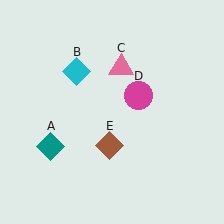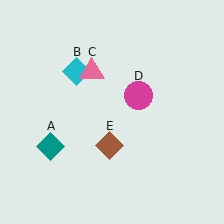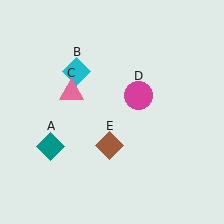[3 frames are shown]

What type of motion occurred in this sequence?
The pink triangle (object C) rotated counterclockwise around the center of the scene.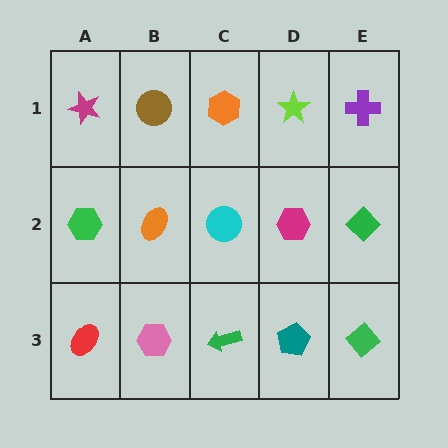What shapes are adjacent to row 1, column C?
A cyan circle (row 2, column C), a brown circle (row 1, column B), a lime star (row 1, column D).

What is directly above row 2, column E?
A purple cross.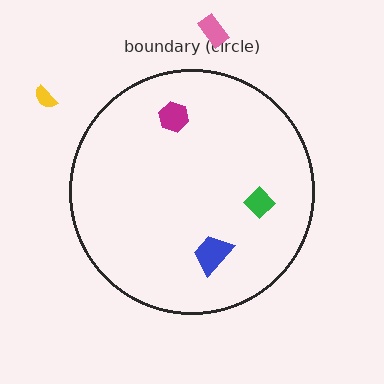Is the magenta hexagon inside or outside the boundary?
Inside.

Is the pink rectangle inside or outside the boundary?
Outside.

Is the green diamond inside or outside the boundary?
Inside.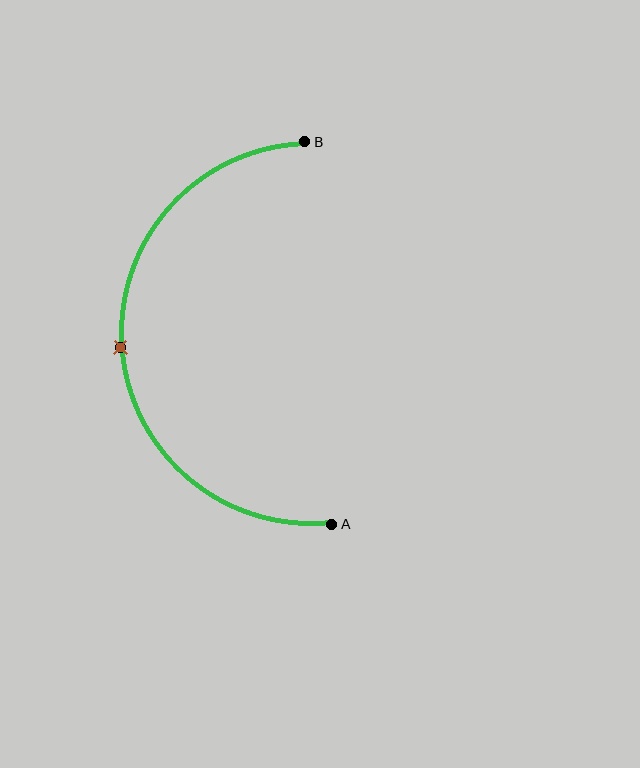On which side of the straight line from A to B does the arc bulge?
The arc bulges to the left of the straight line connecting A and B.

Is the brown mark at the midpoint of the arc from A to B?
Yes. The brown mark lies on the arc at equal arc-length from both A and B — it is the arc midpoint.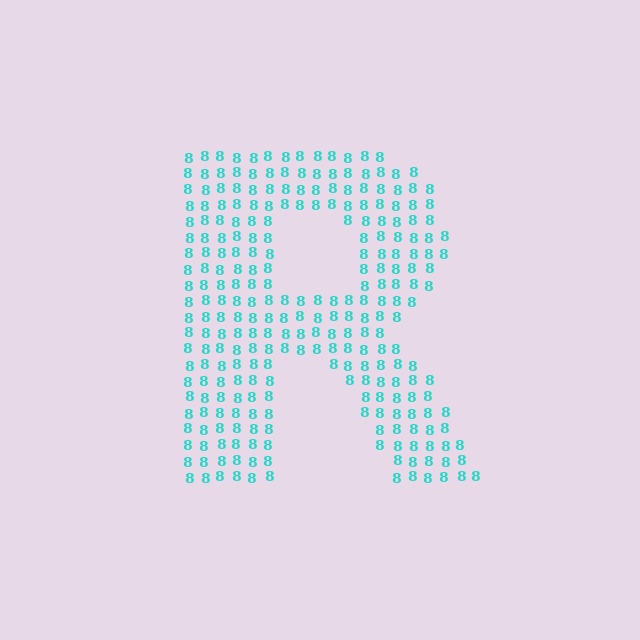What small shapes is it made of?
It is made of small digit 8's.